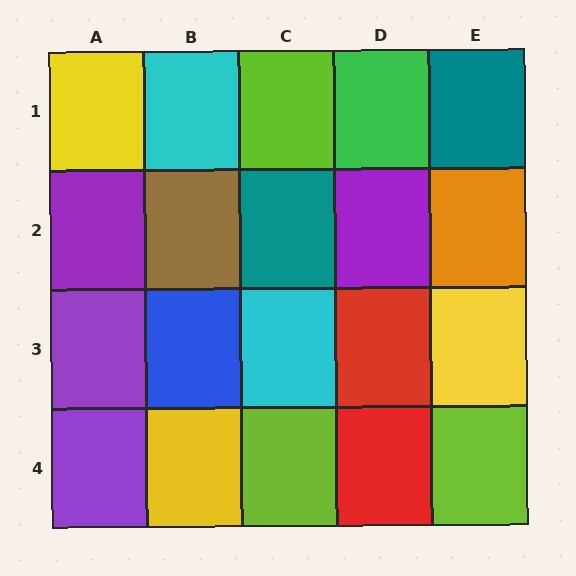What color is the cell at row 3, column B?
Blue.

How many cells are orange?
1 cell is orange.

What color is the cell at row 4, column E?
Lime.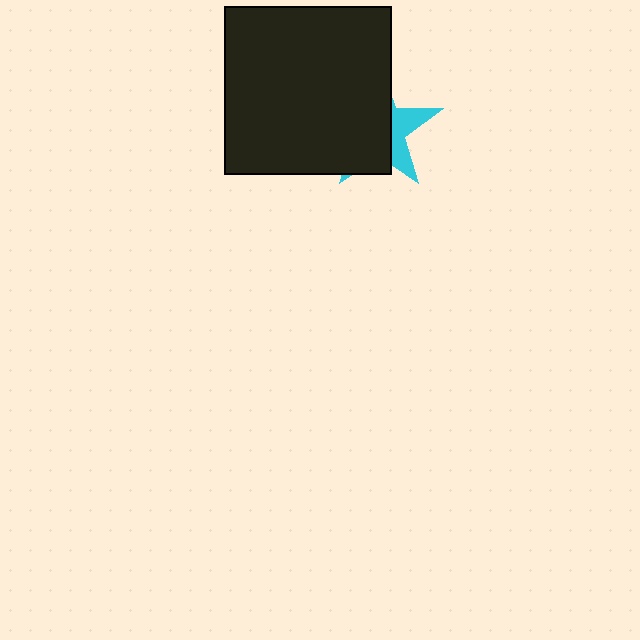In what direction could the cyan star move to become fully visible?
The cyan star could move right. That would shift it out from behind the black square entirely.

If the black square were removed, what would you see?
You would see the complete cyan star.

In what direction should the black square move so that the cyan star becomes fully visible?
The black square should move left. That is the shortest direction to clear the overlap and leave the cyan star fully visible.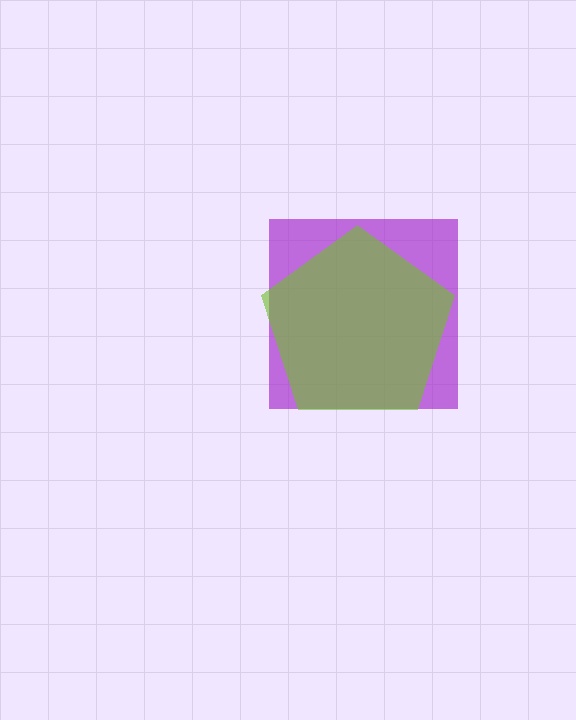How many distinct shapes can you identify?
There are 2 distinct shapes: a purple square, a lime pentagon.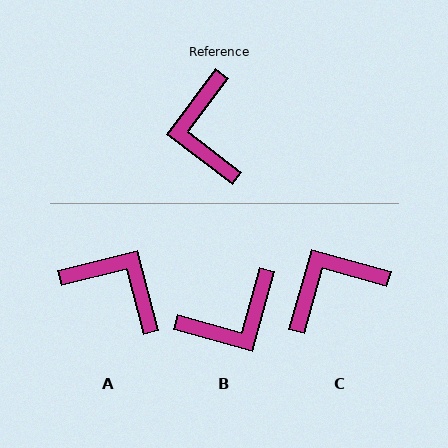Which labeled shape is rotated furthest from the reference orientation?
A, about 129 degrees away.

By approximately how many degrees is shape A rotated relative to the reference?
Approximately 129 degrees clockwise.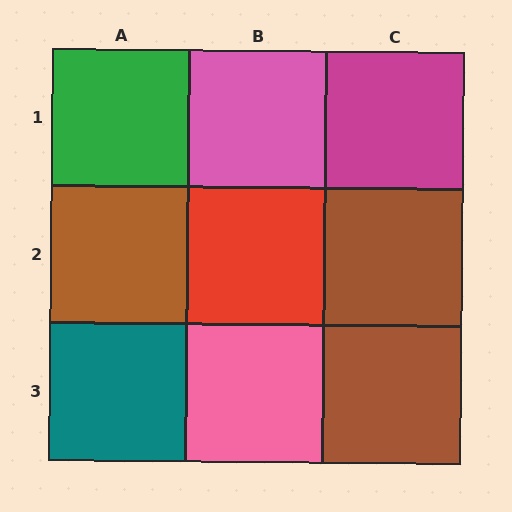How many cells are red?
1 cell is red.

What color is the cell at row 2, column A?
Brown.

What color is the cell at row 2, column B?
Red.